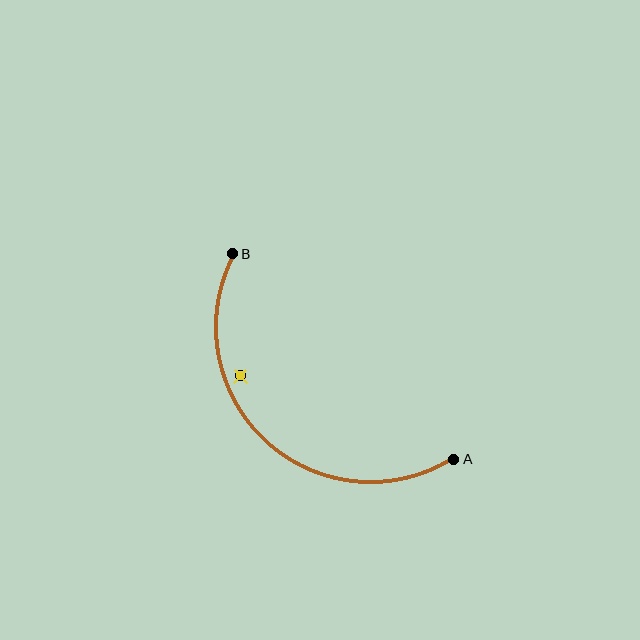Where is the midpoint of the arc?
The arc midpoint is the point on the curve farthest from the straight line joining A and B. It sits below and to the left of that line.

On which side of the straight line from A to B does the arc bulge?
The arc bulges below and to the left of the straight line connecting A and B.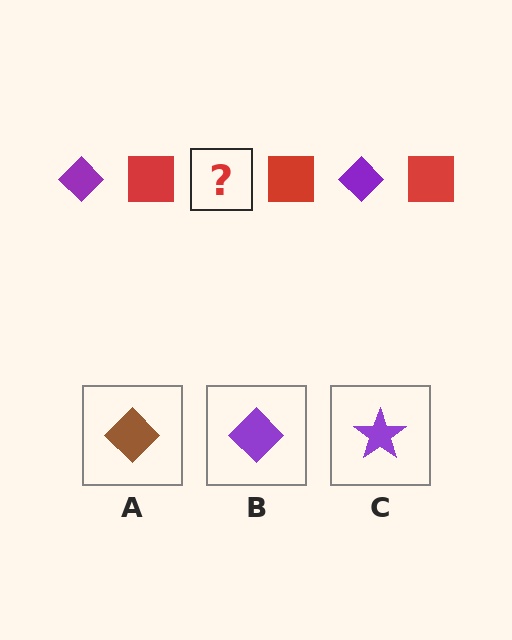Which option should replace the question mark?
Option B.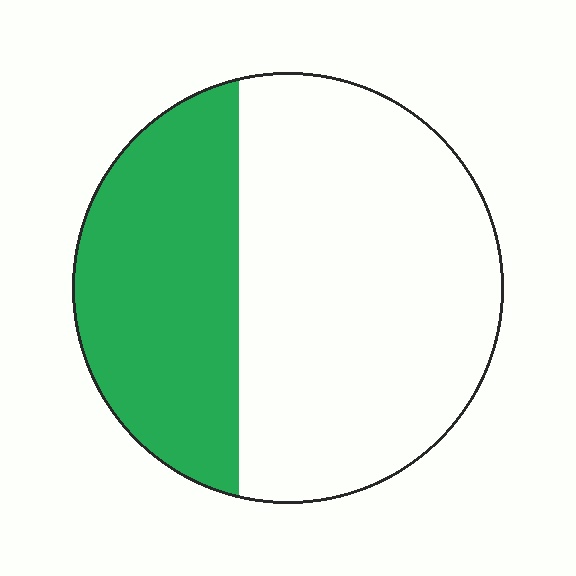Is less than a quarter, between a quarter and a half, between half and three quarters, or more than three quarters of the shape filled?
Between a quarter and a half.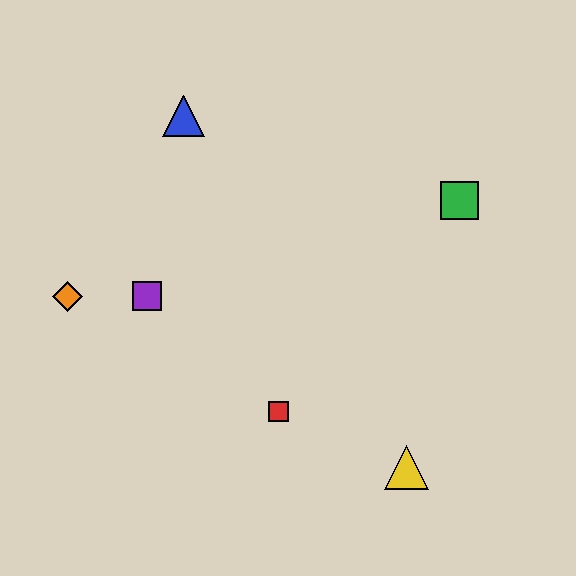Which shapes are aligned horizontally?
The purple square, the orange diamond are aligned horizontally.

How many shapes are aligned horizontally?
2 shapes (the purple square, the orange diamond) are aligned horizontally.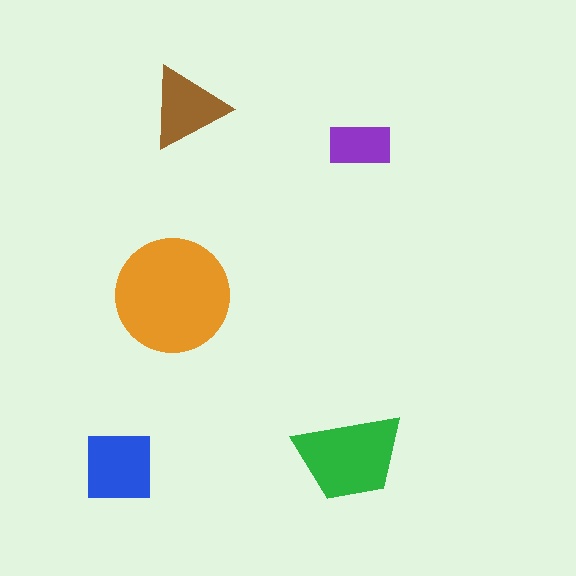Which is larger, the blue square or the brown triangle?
The blue square.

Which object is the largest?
The orange circle.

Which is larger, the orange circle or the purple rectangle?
The orange circle.